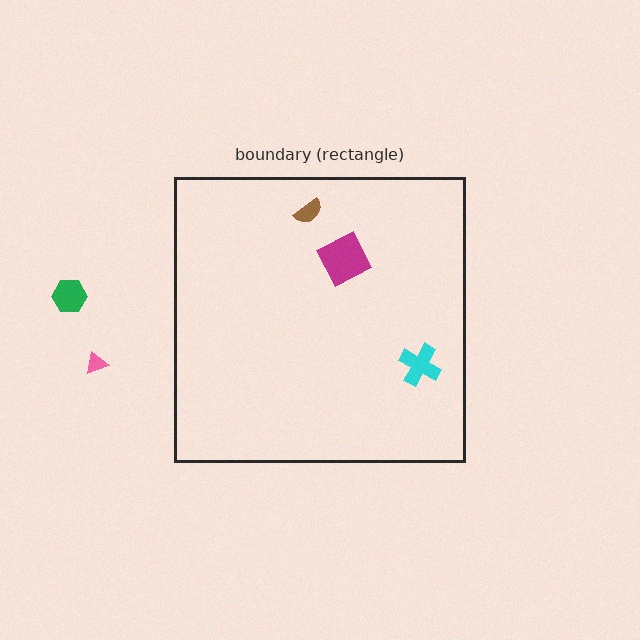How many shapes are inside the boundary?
3 inside, 2 outside.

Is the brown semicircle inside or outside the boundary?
Inside.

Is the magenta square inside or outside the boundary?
Inside.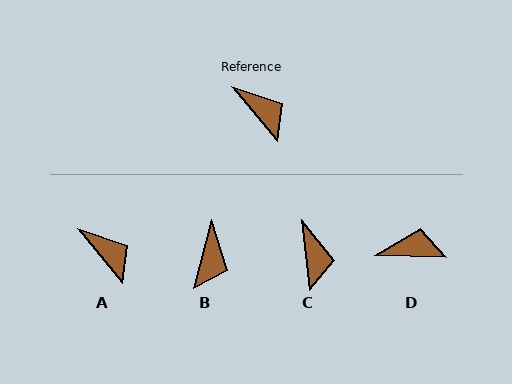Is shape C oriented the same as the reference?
No, it is off by about 32 degrees.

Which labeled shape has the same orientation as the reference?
A.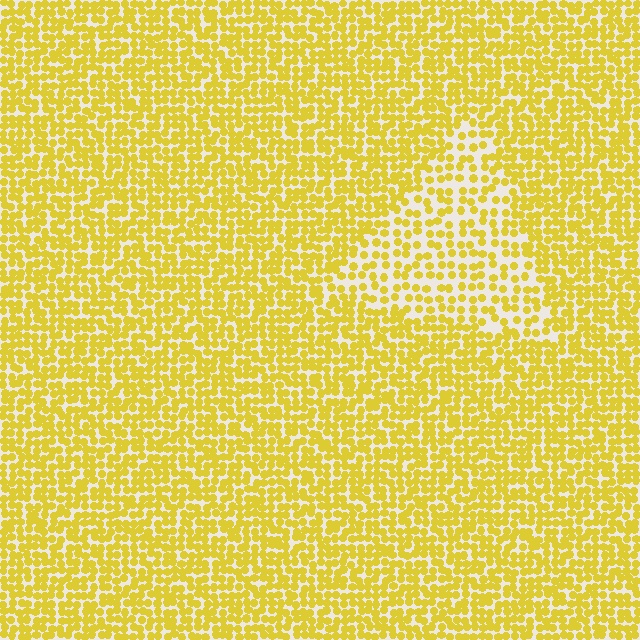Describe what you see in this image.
The image contains small yellow elements arranged at two different densities. A triangle-shaped region is visible where the elements are less densely packed than the surrounding area.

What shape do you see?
I see a triangle.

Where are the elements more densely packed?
The elements are more densely packed outside the triangle boundary.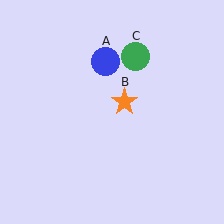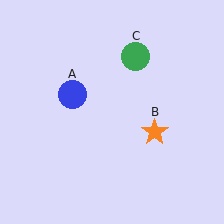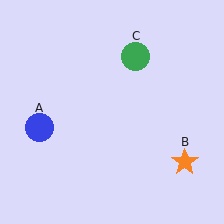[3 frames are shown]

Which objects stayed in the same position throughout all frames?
Green circle (object C) remained stationary.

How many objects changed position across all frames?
2 objects changed position: blue circle (object A), orange star (object B).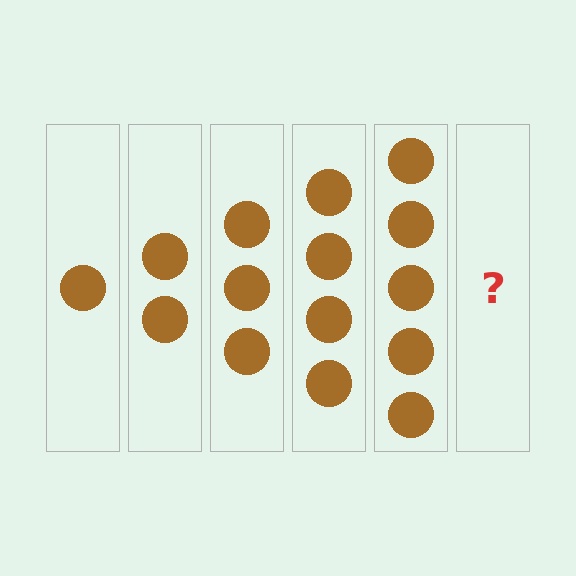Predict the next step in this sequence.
The next step is 6 circles.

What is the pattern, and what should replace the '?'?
The pattern is that each step adds one more circle. The '?' should be 6 circles.